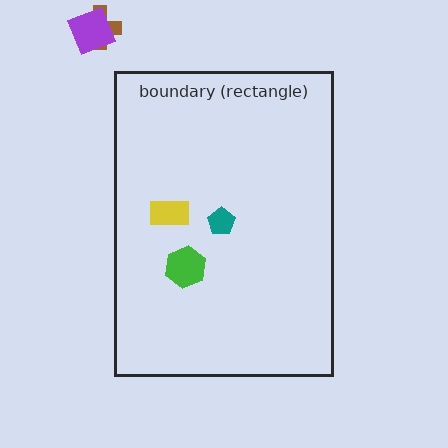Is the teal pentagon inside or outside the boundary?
Inside.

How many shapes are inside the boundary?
3 inside, 2 outside.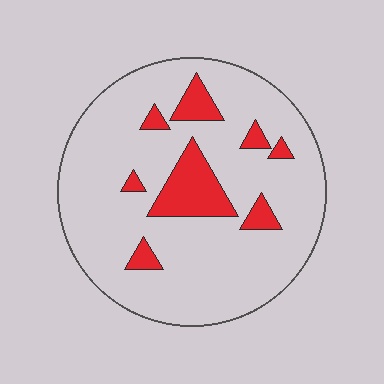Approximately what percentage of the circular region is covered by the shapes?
Approximately 15%.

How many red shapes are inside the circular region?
8.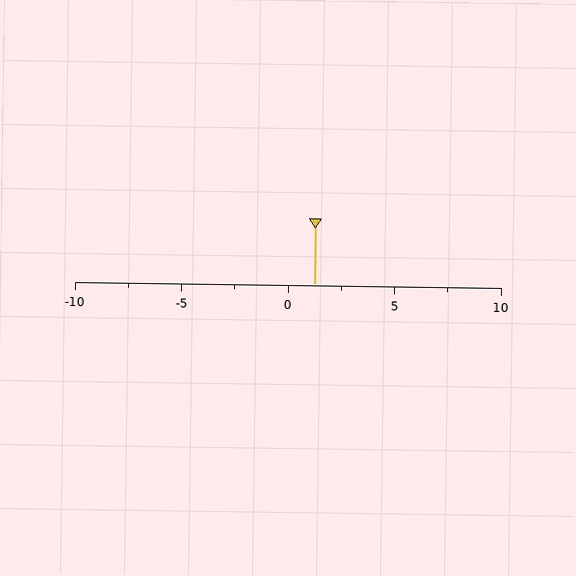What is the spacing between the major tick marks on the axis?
The major ticks are spaced 5 apart.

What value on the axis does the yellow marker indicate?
The marker indicates approximately 1.2.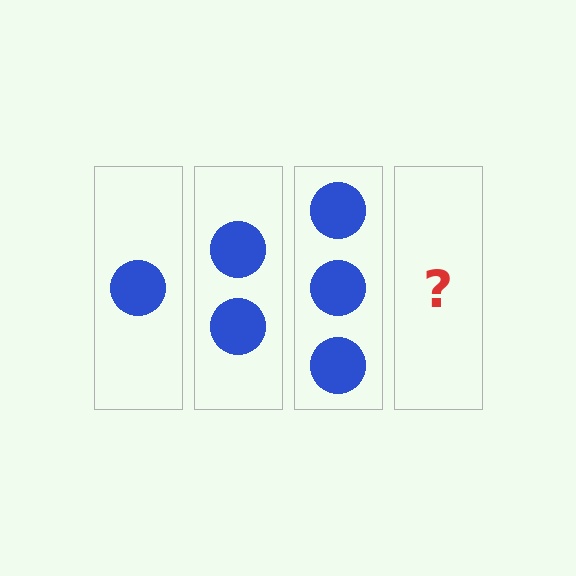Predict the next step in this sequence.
The next step is 4 circles.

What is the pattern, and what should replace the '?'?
The pattern is that each step adds one more circle. The '?' should be 4 circles.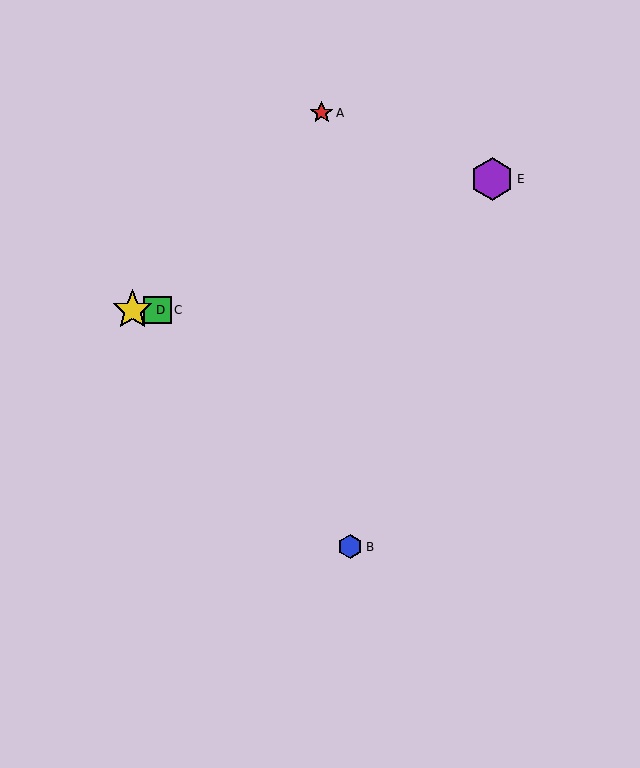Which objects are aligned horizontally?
Objects C, D are aligned horizontally.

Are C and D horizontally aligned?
Yes, both are at y≈310.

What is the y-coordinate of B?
Object B is at y≈547.